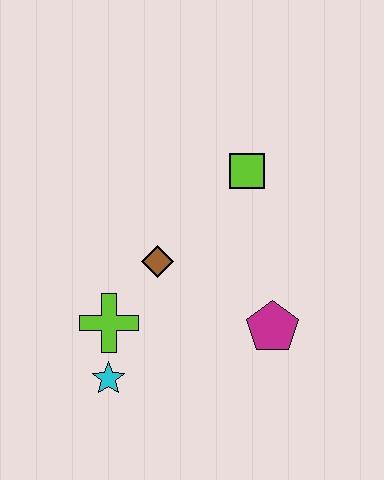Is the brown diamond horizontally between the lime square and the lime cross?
Yes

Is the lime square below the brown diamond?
No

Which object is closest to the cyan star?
The lime cross is closest to the cyan star.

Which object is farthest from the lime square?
The cyan star is farthest from the lime square.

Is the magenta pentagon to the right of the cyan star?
Yes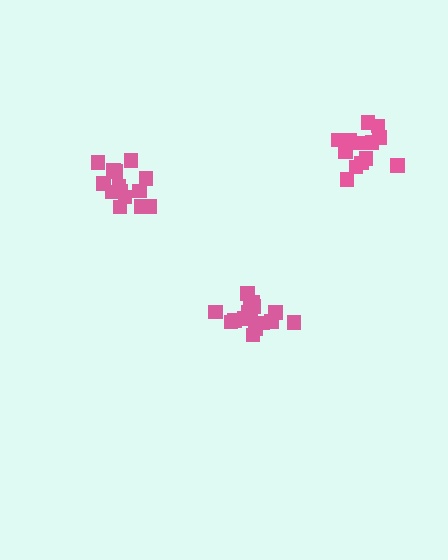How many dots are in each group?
Group 1: 17 dots, Group 2: 14 dots, Group 3: 13 dots (44 total).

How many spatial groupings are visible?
There are 3 spatial groupings.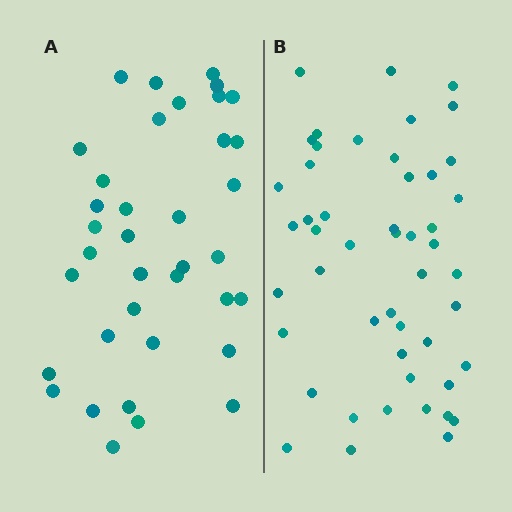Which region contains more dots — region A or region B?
Region B (the right region) has more dots.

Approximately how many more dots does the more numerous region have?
Region B has roughly 12 or so more dots than region A.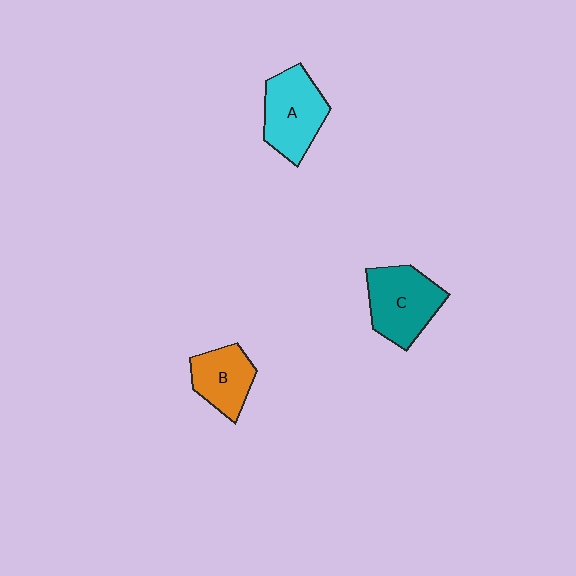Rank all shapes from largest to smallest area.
From largest to smallest: C (teal), A (cyan), B (orange).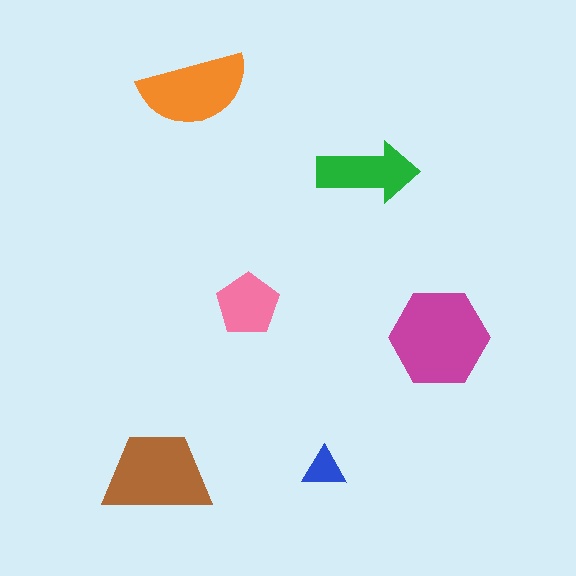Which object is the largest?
The magenta hexagon.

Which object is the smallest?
The blue triangle.